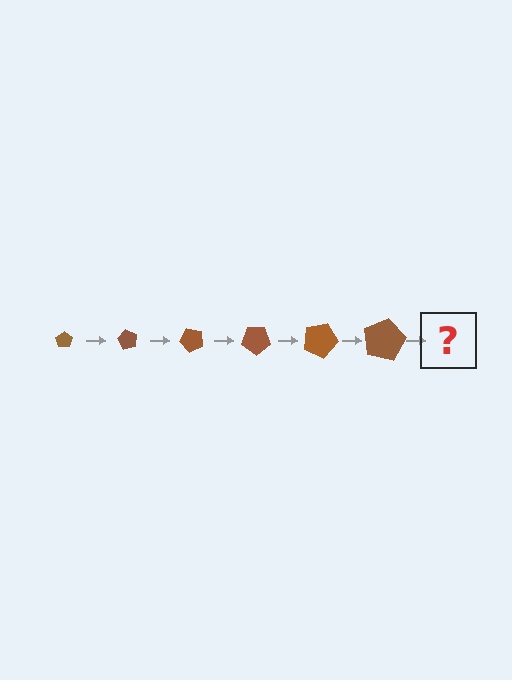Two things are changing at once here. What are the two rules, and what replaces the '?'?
The two rules are that the pentagon grows larger each step and it rotates 60 degrees each step. The '?' should be a pentagon, larger than the previous one and rotated 360 degrees from the start.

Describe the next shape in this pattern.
It should be a pentagon, larger than the previous one and rotated 360 degrees from the start.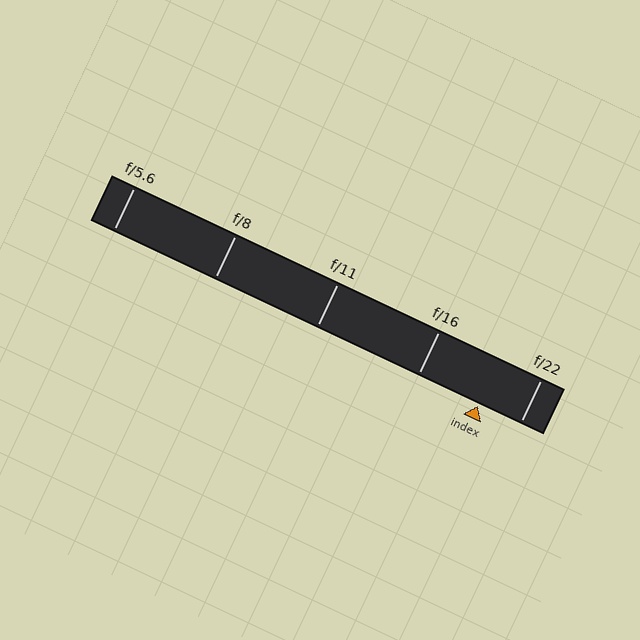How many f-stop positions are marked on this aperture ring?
There are 5 f-stop positions marked.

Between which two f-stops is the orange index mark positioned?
The index mark is between f/16 and f/22.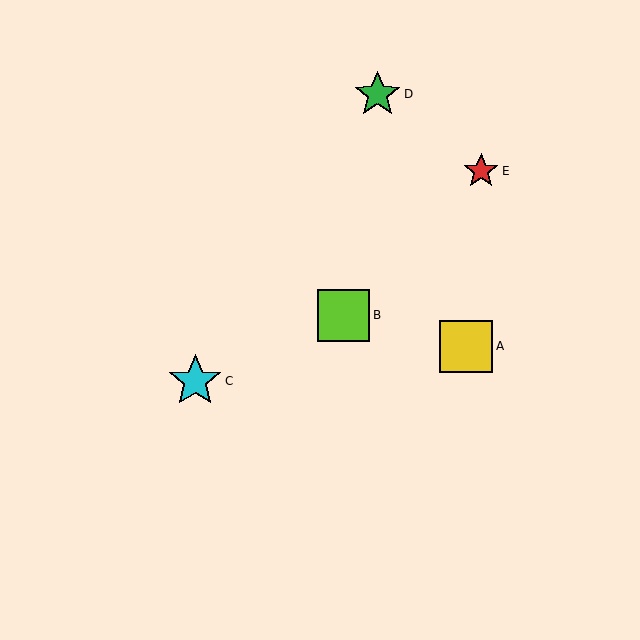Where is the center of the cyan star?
The center of the cyan star is at (195, 381).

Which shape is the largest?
The cyan star (labeled C) is the largest.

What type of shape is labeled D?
Shape D is a green star.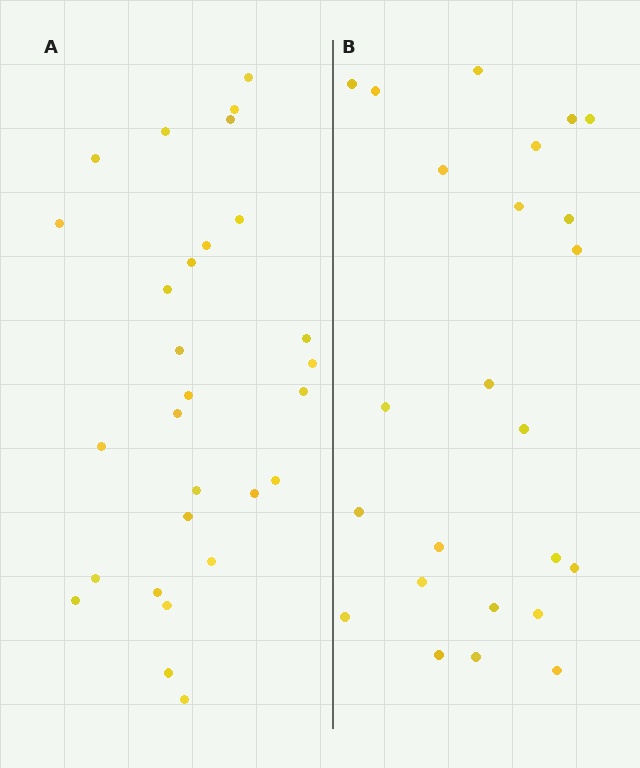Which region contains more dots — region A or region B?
Region A (the left region) has more dots.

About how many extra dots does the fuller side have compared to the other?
Region A has about 4 more dots than region B.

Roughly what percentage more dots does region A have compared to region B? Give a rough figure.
About 15% more.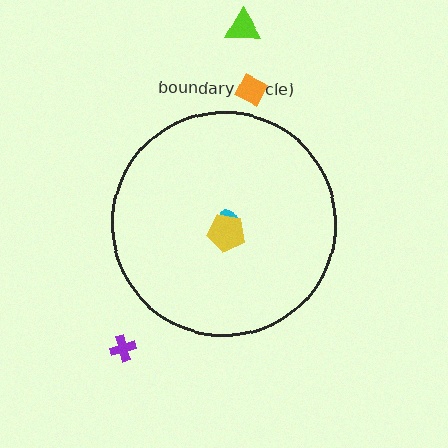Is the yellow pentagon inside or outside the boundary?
Inside.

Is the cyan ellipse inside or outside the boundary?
Inside.